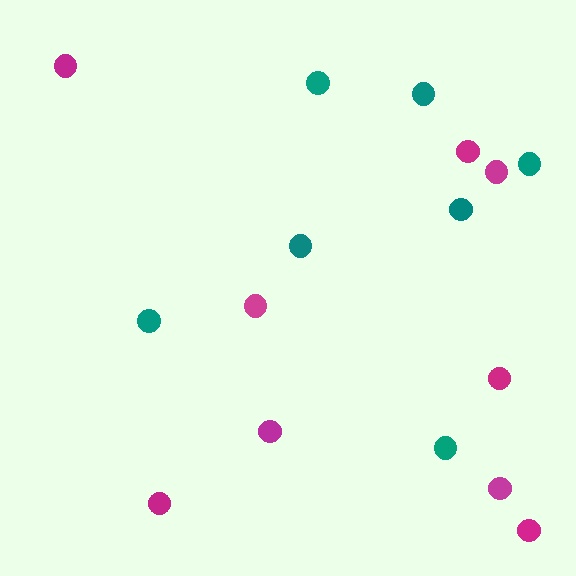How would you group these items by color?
There are 2 groups: one group of magenta circles (9) and one group of teal circles (7).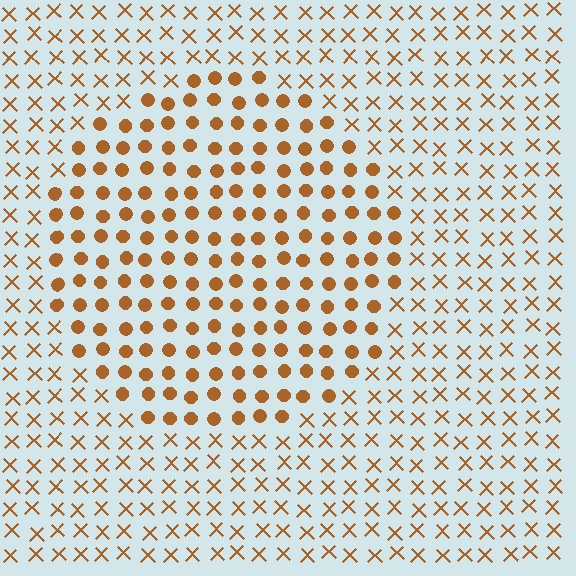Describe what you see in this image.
The image is filled with small brown elements arranged in a uniform grid. A circle-shaped region contains circles, while the surrounding area contains X marks. The boundary is defined purely by the change in element shape.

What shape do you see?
I see a circle.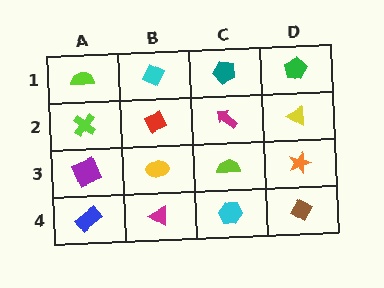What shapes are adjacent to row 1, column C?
A magenta arrow (row 2, column C), a cyan diamond (row 1, column B), a green pentagon (row 1, column D).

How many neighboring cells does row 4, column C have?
3.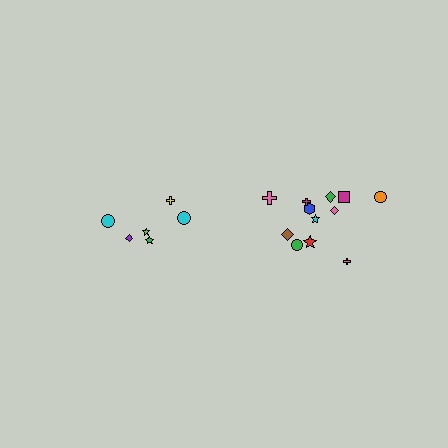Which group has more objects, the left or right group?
The right group.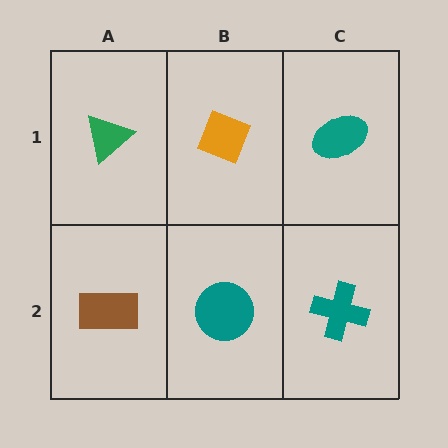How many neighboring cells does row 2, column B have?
3.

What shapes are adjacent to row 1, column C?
A teal cross (row 2, column C), an orange diamond (row 1, column B).